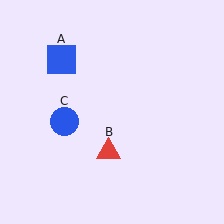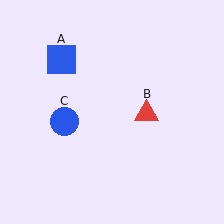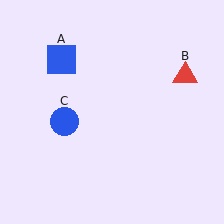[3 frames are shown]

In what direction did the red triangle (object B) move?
The red triangle (object B) moved up and to the right.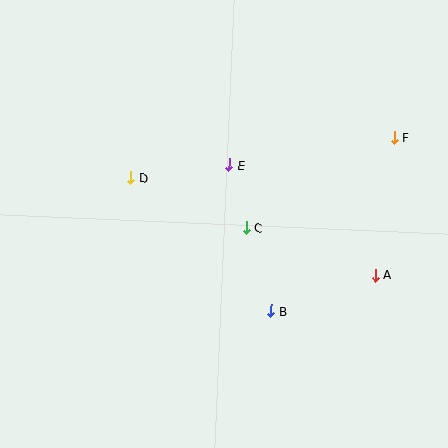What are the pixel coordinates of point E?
Point E is at (229, 165).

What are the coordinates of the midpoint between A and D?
The midpoint between A and D is at (253, 226).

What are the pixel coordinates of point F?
Point F is at (394, 138).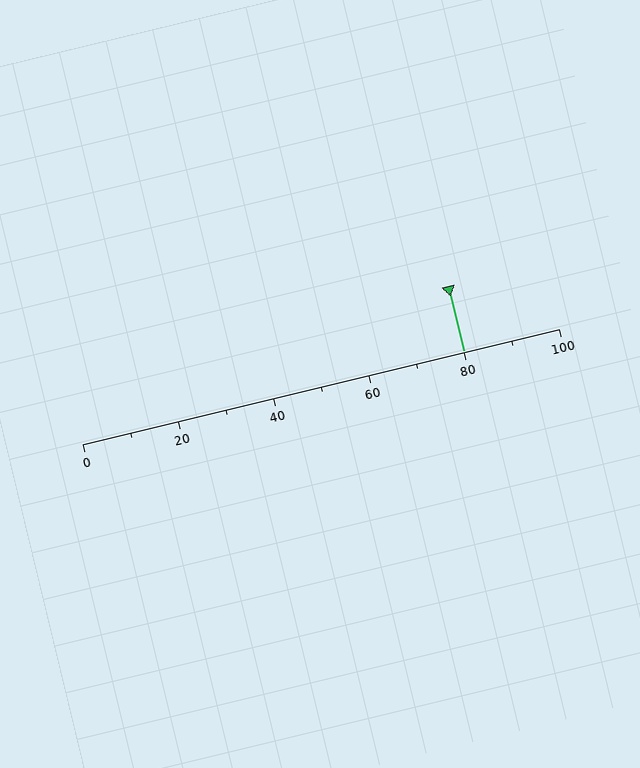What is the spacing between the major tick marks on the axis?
The major ticks are spaced 20 apart.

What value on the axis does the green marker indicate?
The marker indicates approximately 80.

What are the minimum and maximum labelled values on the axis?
The axis runs from 0 to 100.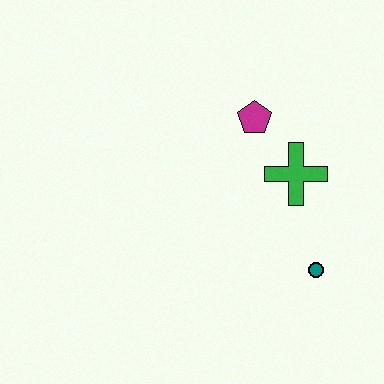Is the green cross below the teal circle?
No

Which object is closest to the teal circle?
The green cross is closest to the teal circle.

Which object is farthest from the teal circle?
The magenta pentagon is farthest from the teal circle.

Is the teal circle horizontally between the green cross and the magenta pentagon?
No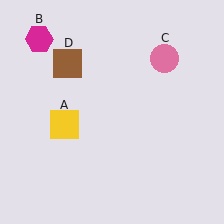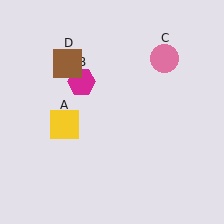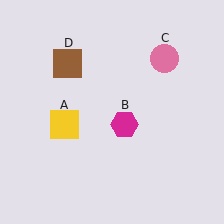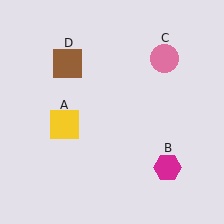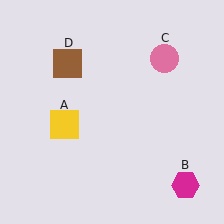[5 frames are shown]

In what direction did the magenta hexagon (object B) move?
The magenta hexagon (object B) moved down and to the right.